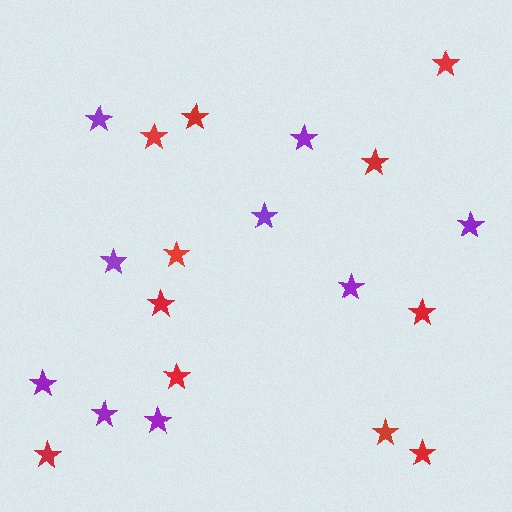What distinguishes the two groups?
There are 2 groups: one group of red stars (11) and one group of purple stars (9).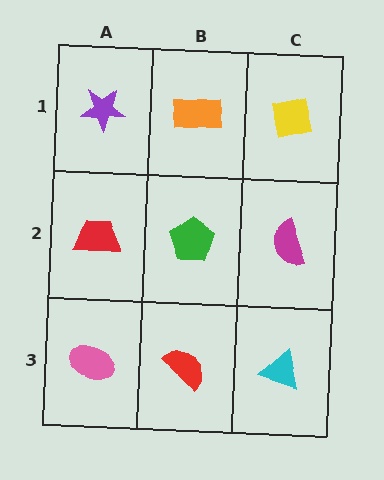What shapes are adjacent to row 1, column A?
A red trapezoid (row 2, column A), an orange rectangle (row 1, column B).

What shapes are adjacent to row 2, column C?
A yellow square (row 1, column C), a cyan triangle (row 3, column C), a green pentagon (row 2, column B).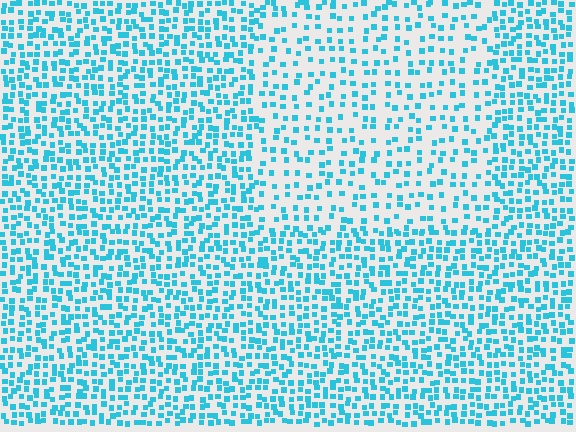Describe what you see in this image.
The image contains small cyan elements arranged at two different densities. A rectangle-shaped region is visible where the elements are less densely packed than the surrounding area.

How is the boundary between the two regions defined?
The boundary is defined by a change in element density (approximately 1.9x ratio). All elements are the same color, size, and shape.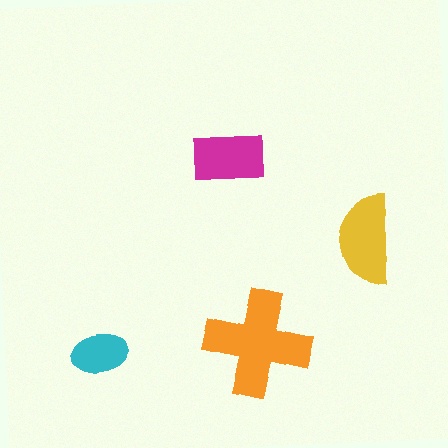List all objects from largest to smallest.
The orange cross, the yellow semicircle, the magenta rectangle, the cyan ellipse.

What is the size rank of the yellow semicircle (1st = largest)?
2nd.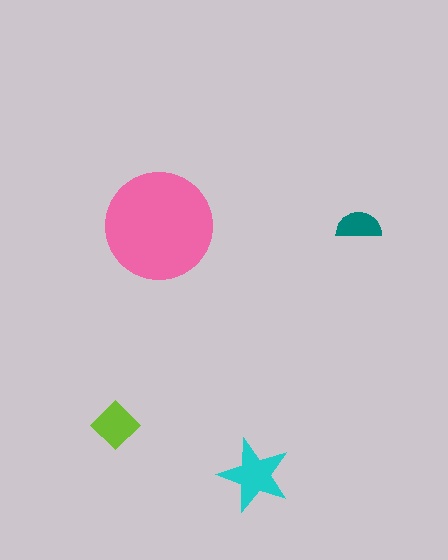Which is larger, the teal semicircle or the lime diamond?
The lime diamond.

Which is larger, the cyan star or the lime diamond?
The cyan star.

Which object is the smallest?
The teal semicircle.